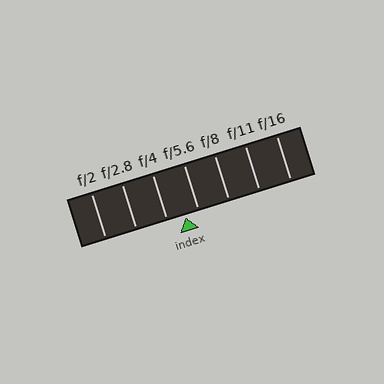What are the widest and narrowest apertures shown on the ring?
The widest aperture shown is f/2 and the narrowest is f/16.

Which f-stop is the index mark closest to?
The index mark is closest to f/5.6.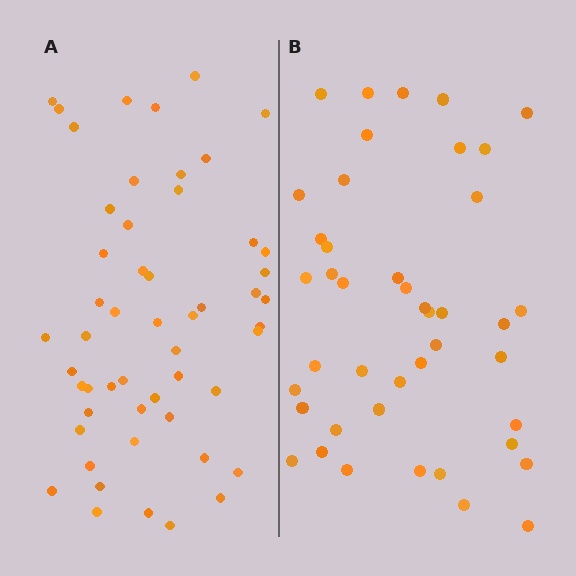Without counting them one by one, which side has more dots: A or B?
Region A (the left region) has more dots.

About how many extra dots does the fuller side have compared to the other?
Region A has roughly 10 or so more dots than region B.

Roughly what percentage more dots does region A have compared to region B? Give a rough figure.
About 25% more.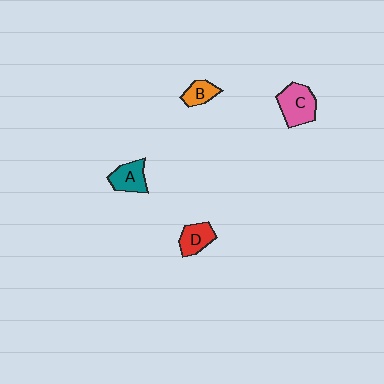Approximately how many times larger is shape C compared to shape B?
Approximately 1.8 times.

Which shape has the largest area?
Shape C (pink).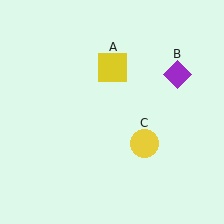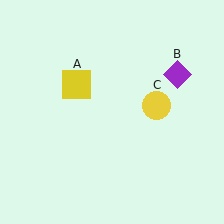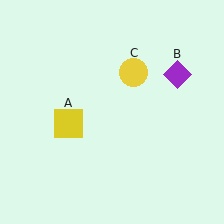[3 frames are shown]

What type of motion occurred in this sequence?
The yellow square (object A), yellow circle (object C) rotated counterclockwise around the center of the scene.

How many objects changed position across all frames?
2 objects changed position: yellow square (object A), yellow circle (object C).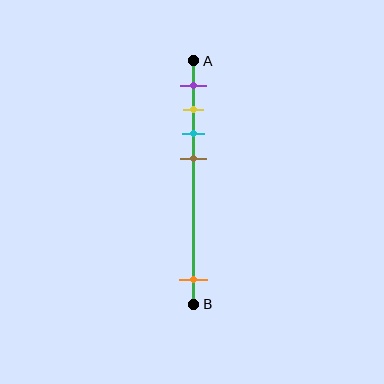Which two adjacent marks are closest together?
The yellow and cyan marks are the closest adjacent pair.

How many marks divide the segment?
There are 5 marks dividing the segment.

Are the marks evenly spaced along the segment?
No, the marks are not evenly spaced.